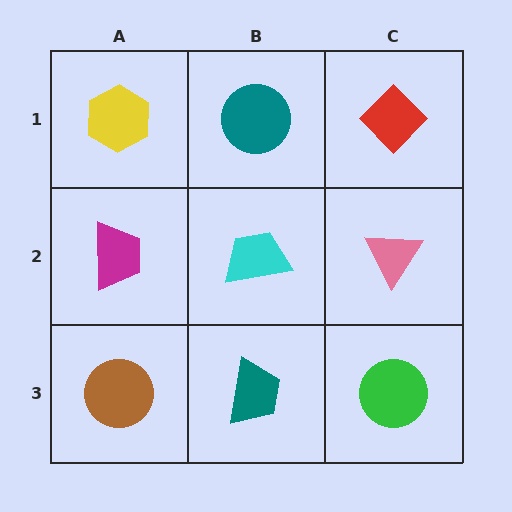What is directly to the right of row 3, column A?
A teal trapezoid.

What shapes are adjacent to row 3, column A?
A magenta trapezoid (row 2, column A), a teal trapezoid (row 3, column B).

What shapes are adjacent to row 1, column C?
A pink triangle (row 2, column C), a teal circle (row 1, column B).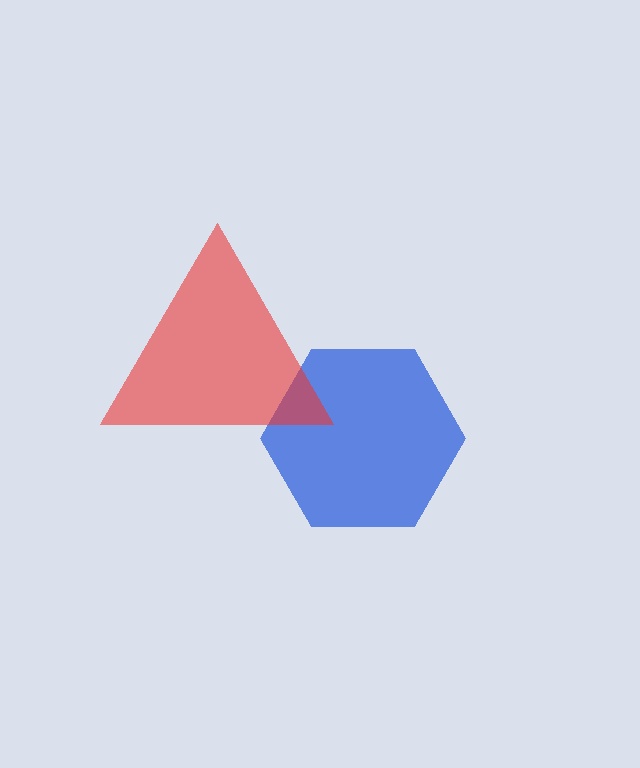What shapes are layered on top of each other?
The layered shapes are: a blue hexagon, a red triangle.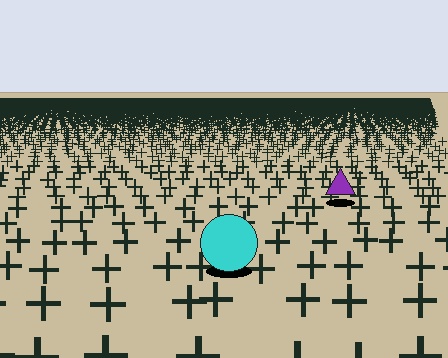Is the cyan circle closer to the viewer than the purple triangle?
Yes. The cyan circle is closer — you can tell from the texture gradient: the ground texture is coarser near it.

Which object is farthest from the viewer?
The purple triangle is farthest from the viewer. It appears smaller and the ground texture around it is denser.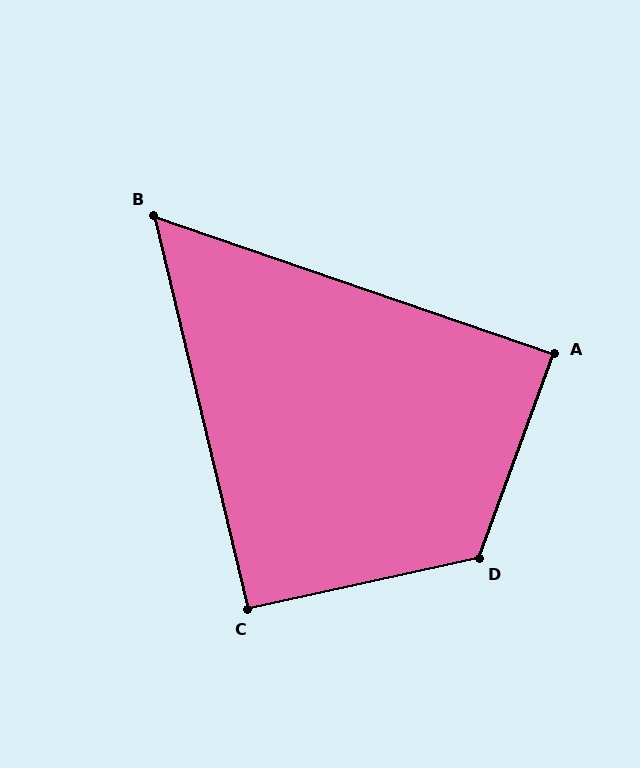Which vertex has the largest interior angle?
D, at approximately 122 degrees.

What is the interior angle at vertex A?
Approximately 89 degrees (approximately right).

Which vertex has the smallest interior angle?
B, at approximately 58 degrees.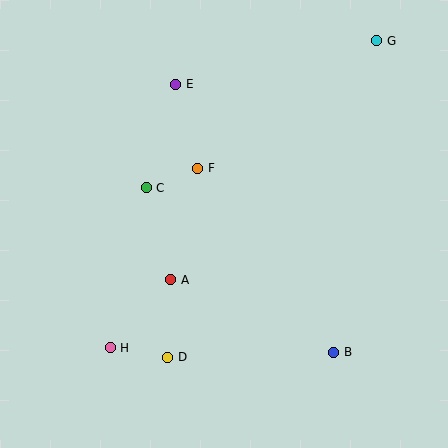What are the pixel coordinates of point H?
Point H is at (110, 348).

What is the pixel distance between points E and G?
The distance between E and G is 206 pixels.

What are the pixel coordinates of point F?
Point F is at (198, 168).